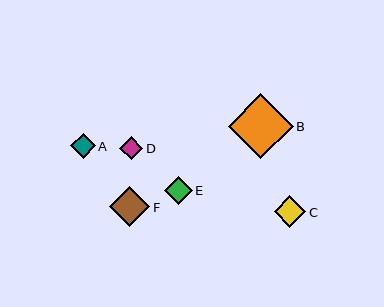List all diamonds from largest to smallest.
From largest to smallest: B, F, C, E, A, D.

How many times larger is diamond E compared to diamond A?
Diamond E is approximately 1.2 times the size of diamond A.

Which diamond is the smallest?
Diamond D is the smallest with a size of approximately 23 pixels.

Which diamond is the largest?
Diamond B is the largest with a size of approximately 65 pixels.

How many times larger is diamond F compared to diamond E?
Diamond F is approximately 1.4 times the size of diamond E.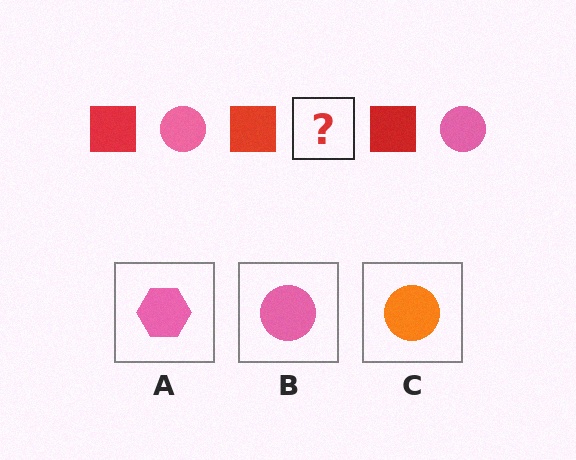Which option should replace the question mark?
Option B.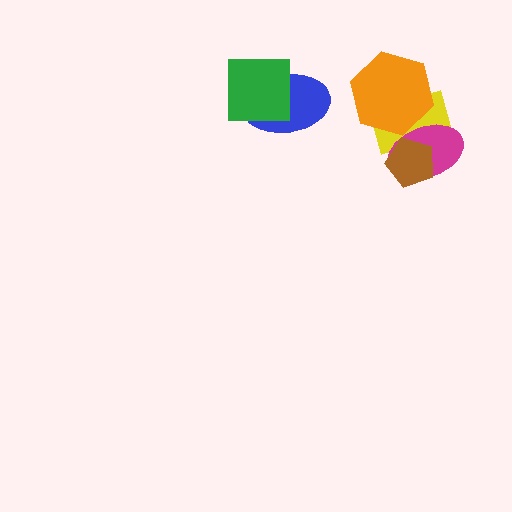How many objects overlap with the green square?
1 object overlaps with the green square.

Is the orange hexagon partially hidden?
No, no other shape covers it.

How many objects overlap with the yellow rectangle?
3 objects overlap with the yellow rectangle.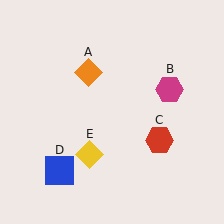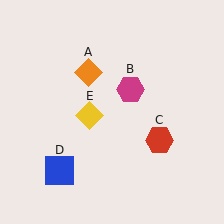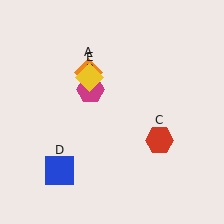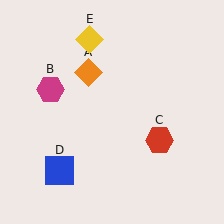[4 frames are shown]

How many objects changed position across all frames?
2 objects changed position: magenta hexagon (object B), yellow diamond (object E).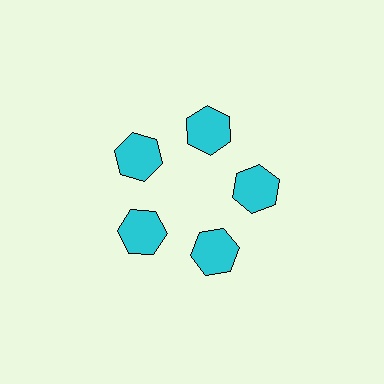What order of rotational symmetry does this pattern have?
This pattern has 5-fold rotational symmetry.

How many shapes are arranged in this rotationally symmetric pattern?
There are 5 shapes, arranged in 5 groups of 1.